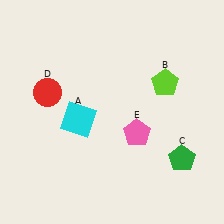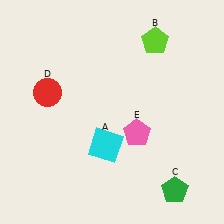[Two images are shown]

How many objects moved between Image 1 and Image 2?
3 objects moved between the two images.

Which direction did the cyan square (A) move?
The cyan square (A) moved right.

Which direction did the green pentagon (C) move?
The green pentagon (C) moved down.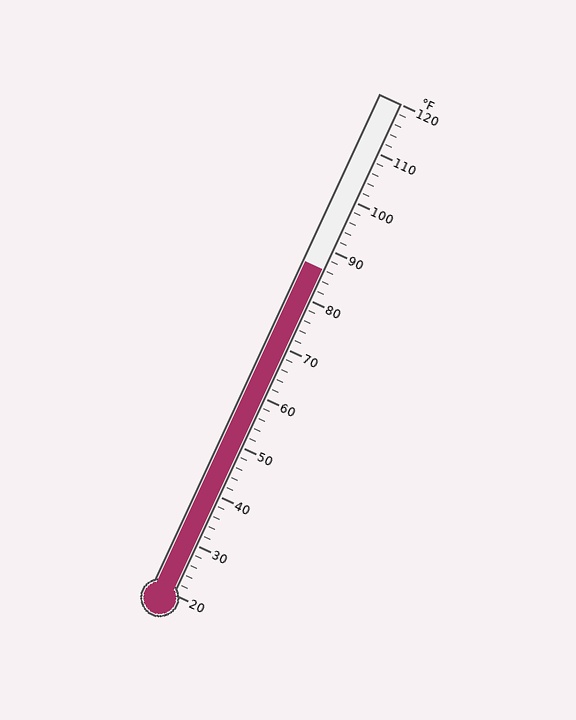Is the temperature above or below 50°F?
The temperature is above 50°F.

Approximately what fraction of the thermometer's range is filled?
The thermometer is filled to approximately 65% of its range.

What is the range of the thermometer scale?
The thermometer scale ranges from 20°F to 120°F.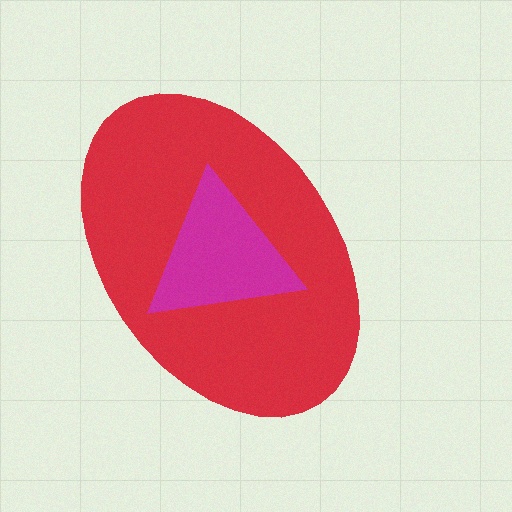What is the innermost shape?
The magenta triangle.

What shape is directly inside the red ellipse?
The magenta triangle.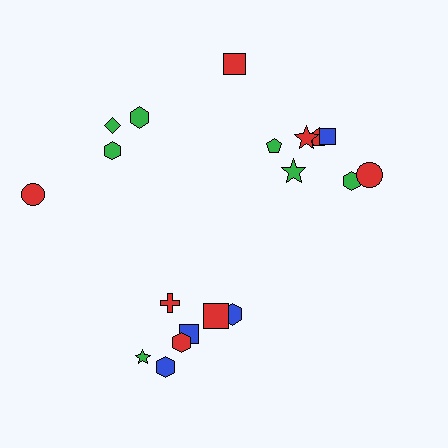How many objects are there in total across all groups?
There are 19 objects.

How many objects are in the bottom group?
There are 7 objects.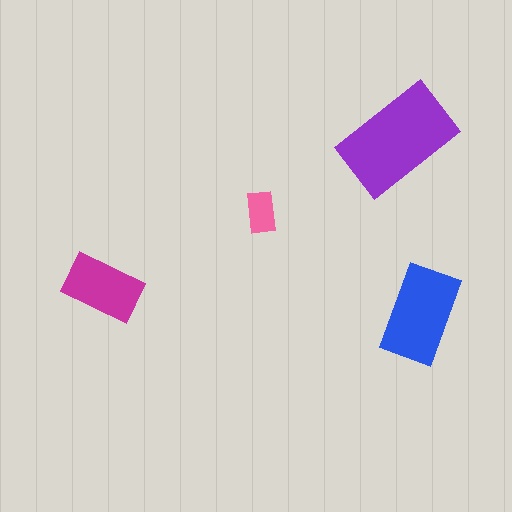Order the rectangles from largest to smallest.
the purple one, the blue one, the magenta one, the pink one.